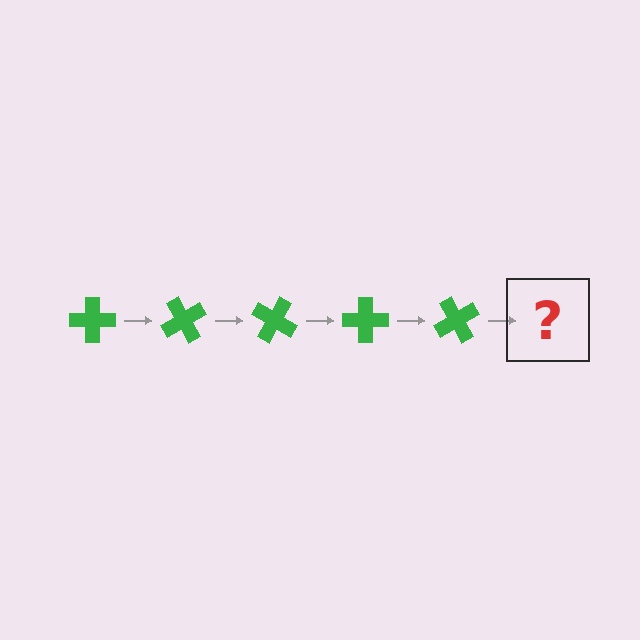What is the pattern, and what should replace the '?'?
The pattern is that the cross rotates 60 degrees each step. The '?' should be a green cross rotated 300 degrees.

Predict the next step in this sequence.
The next step is a green cross rotated 300 degrees.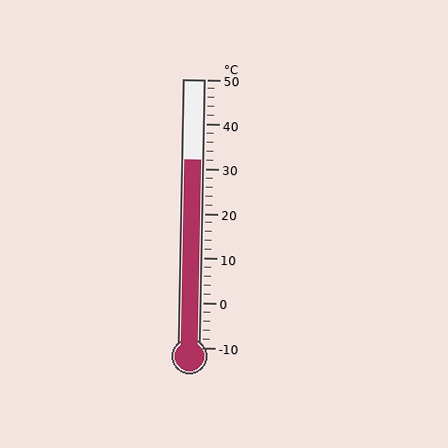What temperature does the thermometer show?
The thermometer shows approximately 32°C.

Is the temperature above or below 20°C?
The temperature is above 20°C.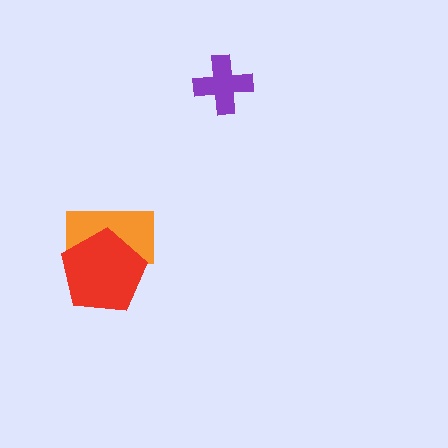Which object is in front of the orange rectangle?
The red pentagon is in front of the orange rectangle.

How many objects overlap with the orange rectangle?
1 object overlaps with the orange rectangle.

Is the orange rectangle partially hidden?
Yes, it is partially covered by another shape.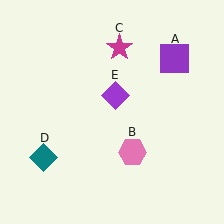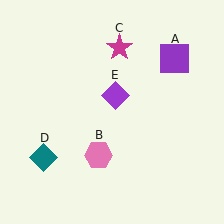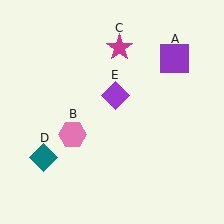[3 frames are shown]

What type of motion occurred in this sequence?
The pink hexagon (object B) rotated clockwise around the center of the scene.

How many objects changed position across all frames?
1 object changed position: pink hexagon (object B).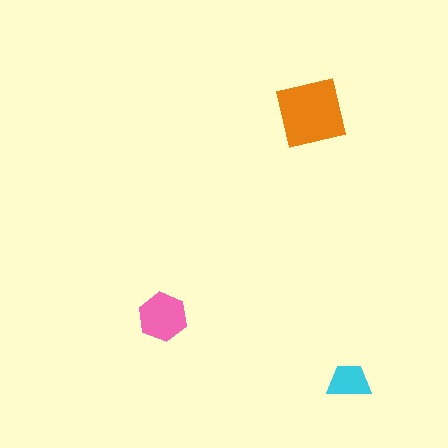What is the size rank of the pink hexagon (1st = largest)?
2nd.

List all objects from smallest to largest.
The cyan trapezoid, the pink hexagon, the orange square.